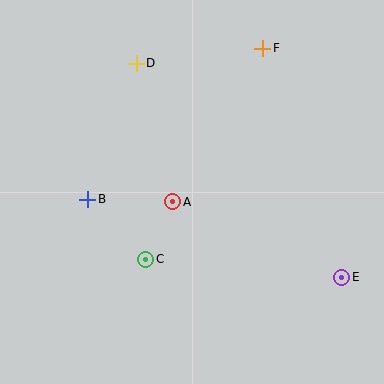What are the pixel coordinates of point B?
Point B is at (88, 199).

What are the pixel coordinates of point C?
Point C is at (146, 259).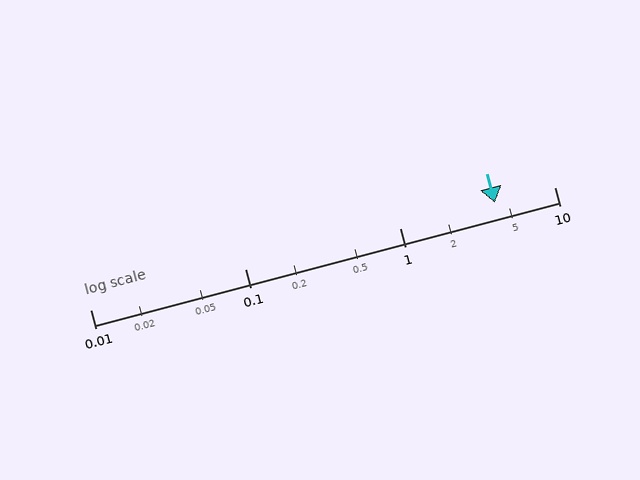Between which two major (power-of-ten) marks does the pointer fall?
The pointer is between 1 and 10.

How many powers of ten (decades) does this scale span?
The scale spans 3 decades, from 0.01 to 10.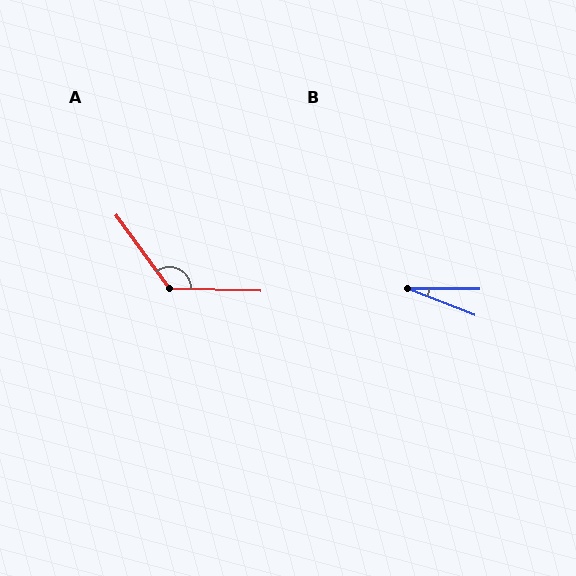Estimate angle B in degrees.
Approximately 21 degrees.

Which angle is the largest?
A, at approximately 128 degrees.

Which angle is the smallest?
B, at approximately 21 degrees.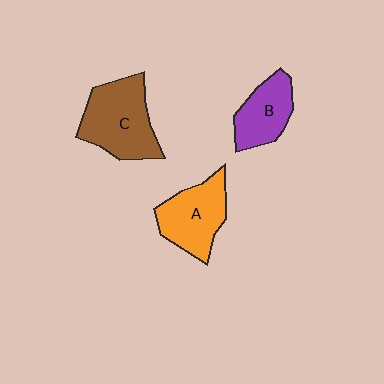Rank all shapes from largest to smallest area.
From largest to smallest: C (brown), A (orange), B (purple).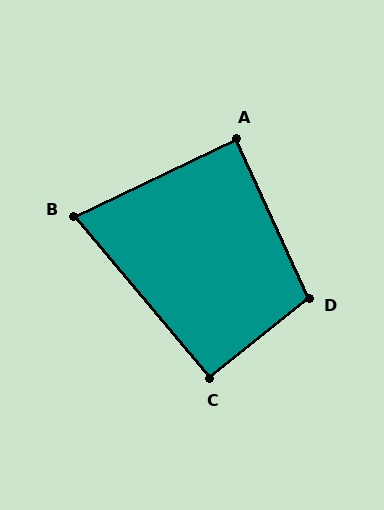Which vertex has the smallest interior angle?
B, at approximately 76 degrees.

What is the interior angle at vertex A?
Approximately 89 degrees (approximately right).